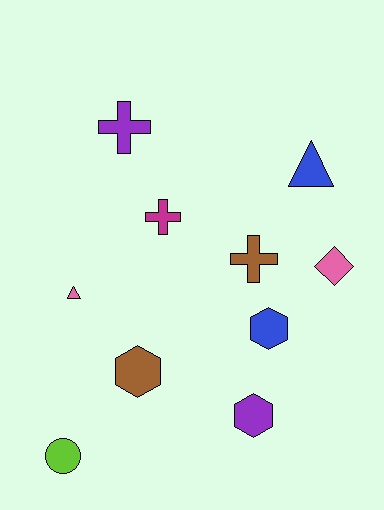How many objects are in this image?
There are 10 objects.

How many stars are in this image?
There are no stars.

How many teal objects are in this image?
There are no teal objects.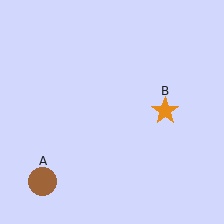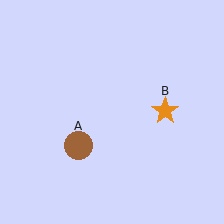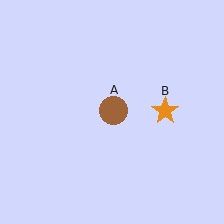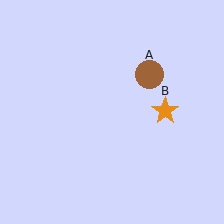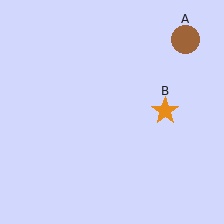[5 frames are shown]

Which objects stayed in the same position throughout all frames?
Orange star (object B) remained stationary.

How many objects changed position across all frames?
1 object changed position: brown circle (object A).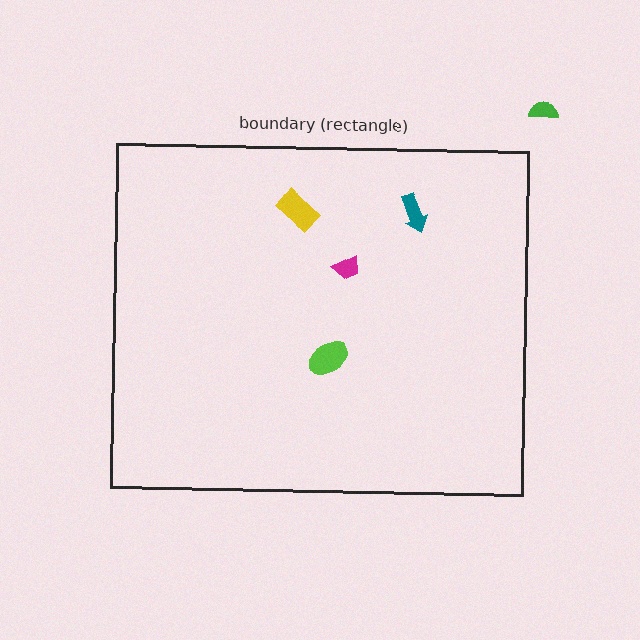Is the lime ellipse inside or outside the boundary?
Inside.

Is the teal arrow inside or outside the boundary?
Inside.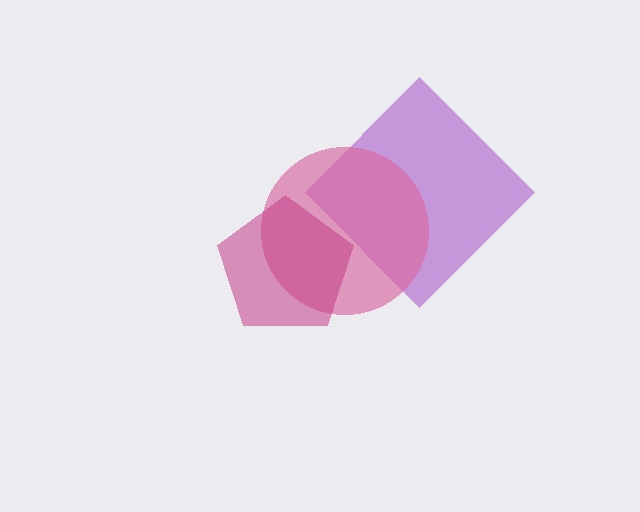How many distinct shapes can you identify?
There are 3 distinct shapes: a purple diamond, a pink circle, a magenta pentagon.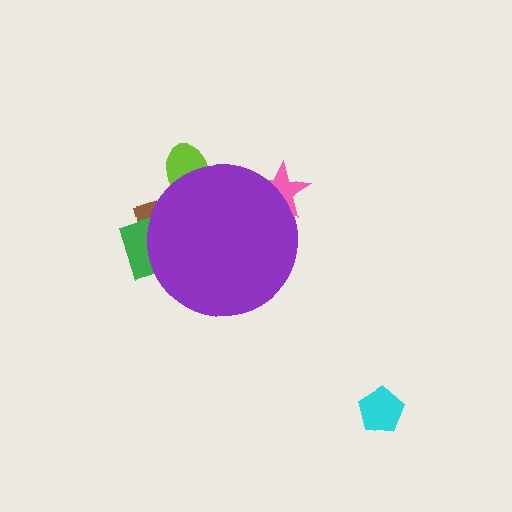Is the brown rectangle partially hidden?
Yes, the brown rectangle is partially hidden behind the purple circle.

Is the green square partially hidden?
Yes, the green square is partially hidden behind the purple circle.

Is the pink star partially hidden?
Yes, the pink star is partially hidden behind the purple circle.